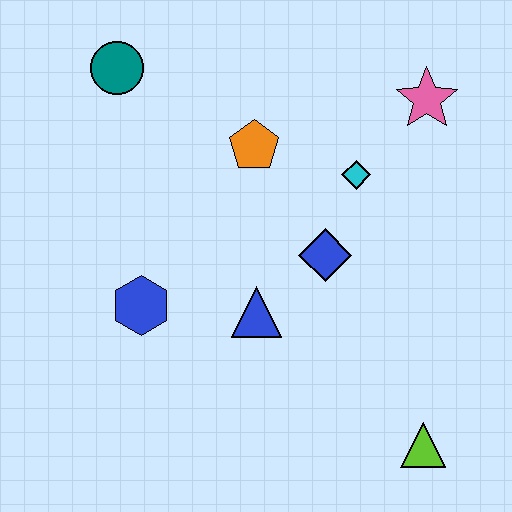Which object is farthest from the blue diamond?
The teal circle is farthest from the blue diamond.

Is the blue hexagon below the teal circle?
Yes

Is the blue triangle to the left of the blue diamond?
Yes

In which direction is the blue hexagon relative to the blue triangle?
The blue hexagon is to the left of the blue triangle.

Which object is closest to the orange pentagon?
The cyan diamond is closest to the orange pentagon.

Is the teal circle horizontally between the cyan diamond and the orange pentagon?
No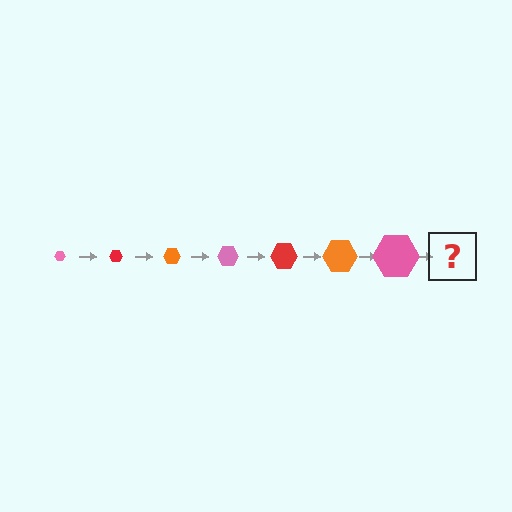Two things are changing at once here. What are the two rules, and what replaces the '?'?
The two rules are that the hexagon grows larger each step and the color cycles through pink, red, and orange. The '?' should be a red hexagon, larger than the previous one.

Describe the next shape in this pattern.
It should be a red hexagon, larger than the previous one.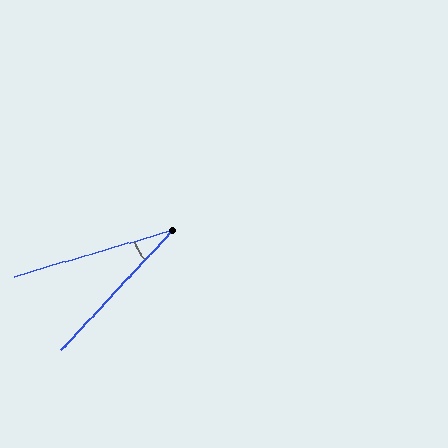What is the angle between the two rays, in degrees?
Approximately 31 degrees.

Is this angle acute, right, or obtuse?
It is acute.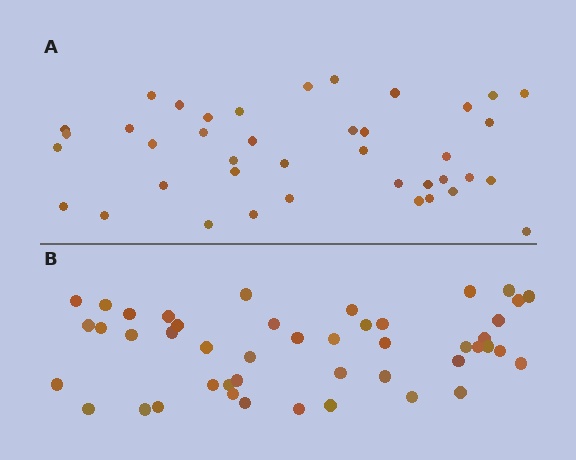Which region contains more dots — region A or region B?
Region B (the bottom region) has more dots.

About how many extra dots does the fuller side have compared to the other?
Region B has about 6 more dots than region A.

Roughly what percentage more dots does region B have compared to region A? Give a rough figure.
About 15% more.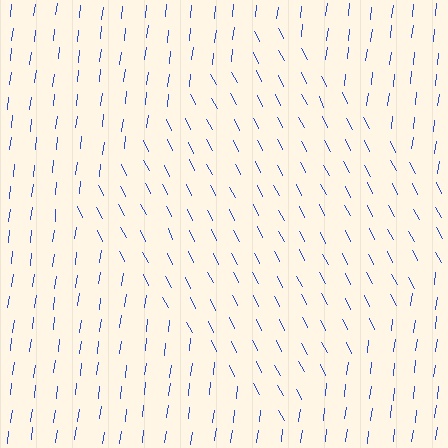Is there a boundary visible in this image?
Yes, there is a texture boundary formed by a change in line orientation.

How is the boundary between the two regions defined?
The boundary is defined purely by a change in line orientation (approximately 34 degrees difference). All lines are the same color and thickness.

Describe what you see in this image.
The image is filled with small blue line segments. A diamond region in the image has lines oriented differently from the surrounding lines, creating a visible texture boundary.